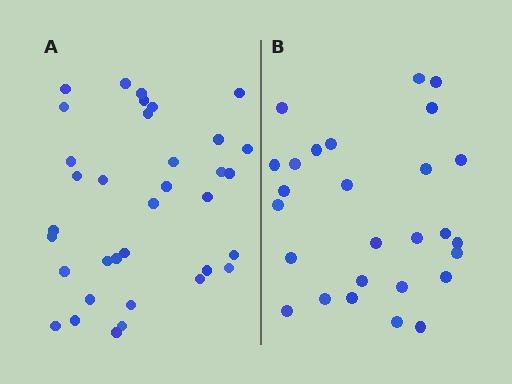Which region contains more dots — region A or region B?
Region A (the left region) has more dots.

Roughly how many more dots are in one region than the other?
Region A has roughly 8 or so more dots than region B.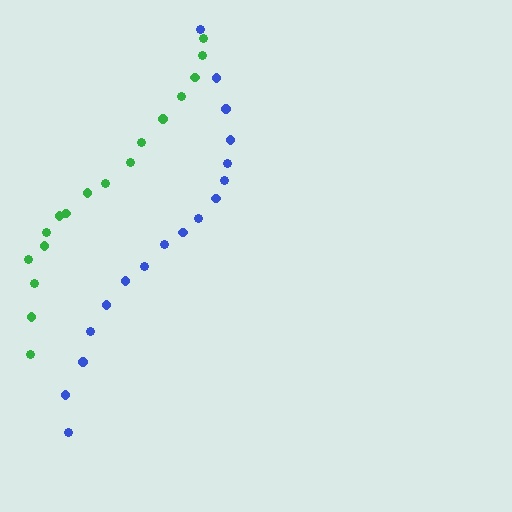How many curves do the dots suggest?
There are 2 distinct paths.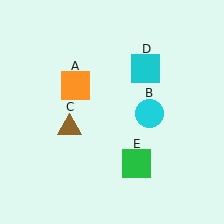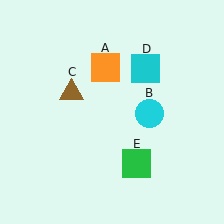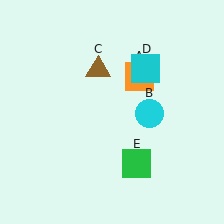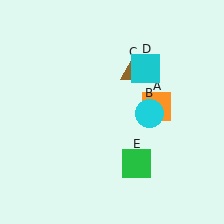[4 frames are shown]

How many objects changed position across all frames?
2 objects changed position: orange square (object A), brown triangle (object C).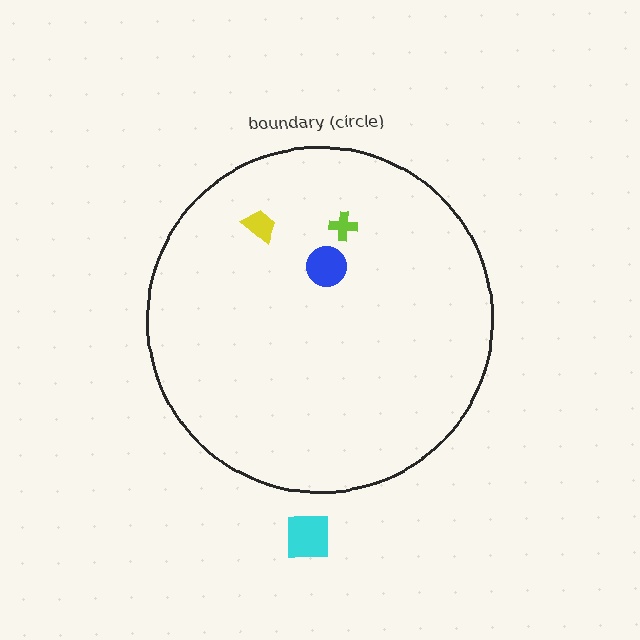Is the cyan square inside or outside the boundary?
Outside.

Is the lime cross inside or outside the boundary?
Inside.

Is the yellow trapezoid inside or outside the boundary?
Inside.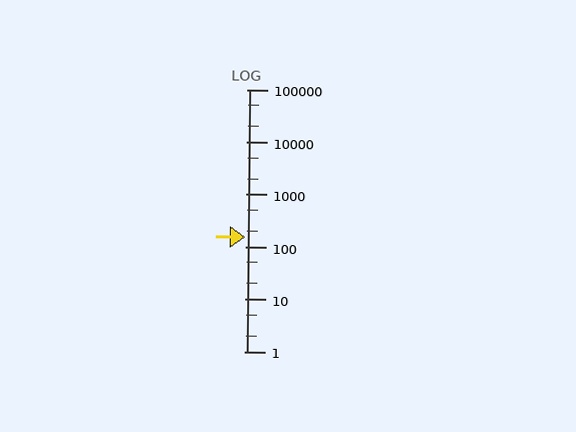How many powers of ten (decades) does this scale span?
The scale spans 5 decades, from 1 to 100000.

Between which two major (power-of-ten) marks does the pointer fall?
The pointer is between 100 and 1000.